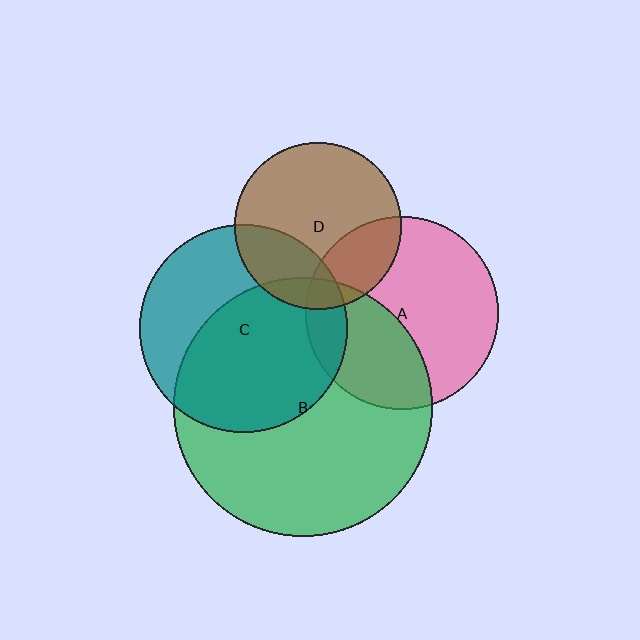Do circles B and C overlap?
Yes.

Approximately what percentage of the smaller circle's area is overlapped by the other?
Approximately 60%.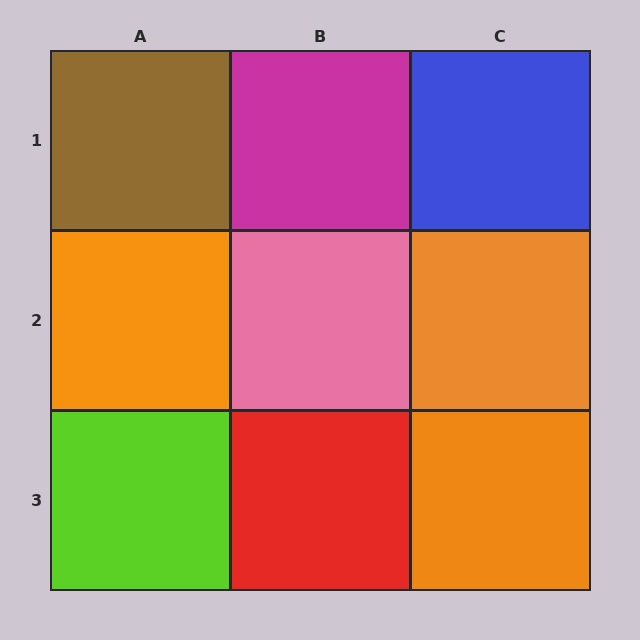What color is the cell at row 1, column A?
Brown.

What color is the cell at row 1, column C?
Blue.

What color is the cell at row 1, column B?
Magenta.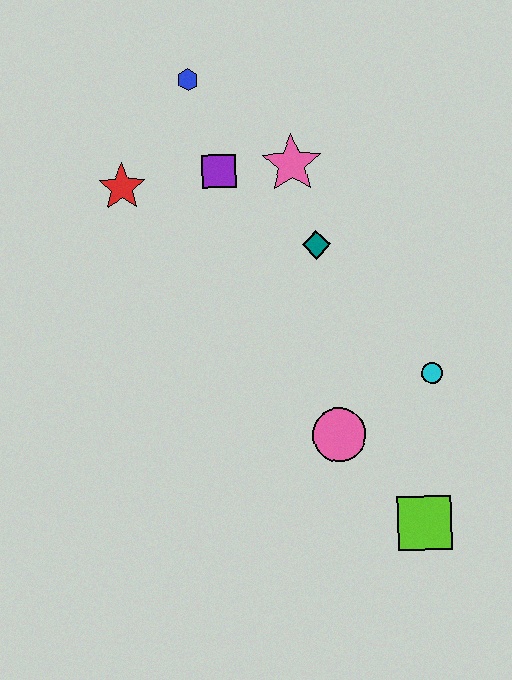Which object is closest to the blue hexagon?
The purple square is closest to the blue hexagon.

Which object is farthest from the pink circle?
The blue hexagon is farthest from the pink circle.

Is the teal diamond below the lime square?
No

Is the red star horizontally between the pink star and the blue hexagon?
No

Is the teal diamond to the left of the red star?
No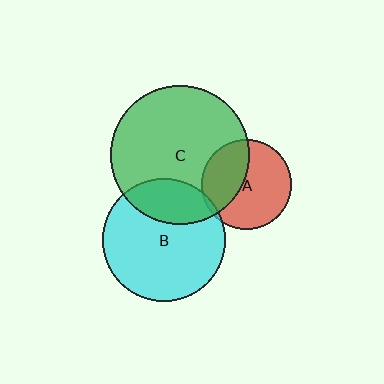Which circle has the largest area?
Circle C (green).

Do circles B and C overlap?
Yes.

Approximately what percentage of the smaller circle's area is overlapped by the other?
Approximately 25%.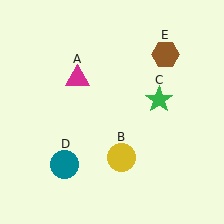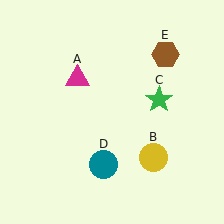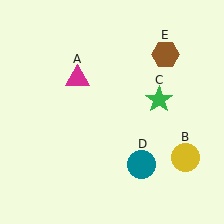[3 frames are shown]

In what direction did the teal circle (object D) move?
The teal circle (object D) moved right.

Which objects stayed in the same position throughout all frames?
Magenta triangle (object A) and green star (object C) and brown hexagon (object E) remained stationary.